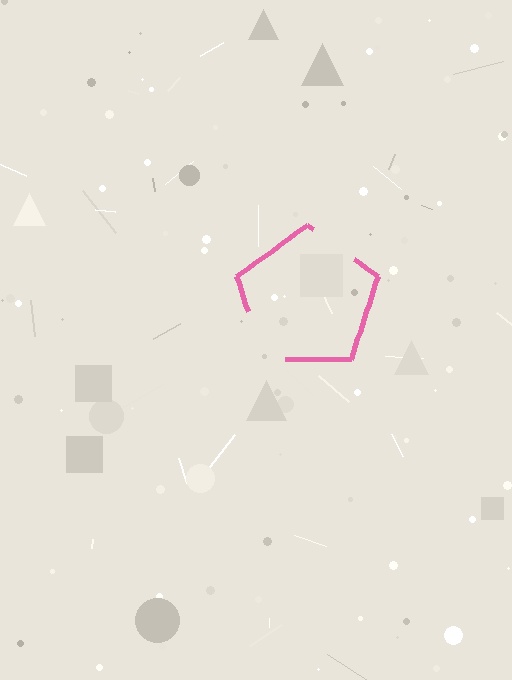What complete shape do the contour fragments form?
The contour fragments form a pentagon.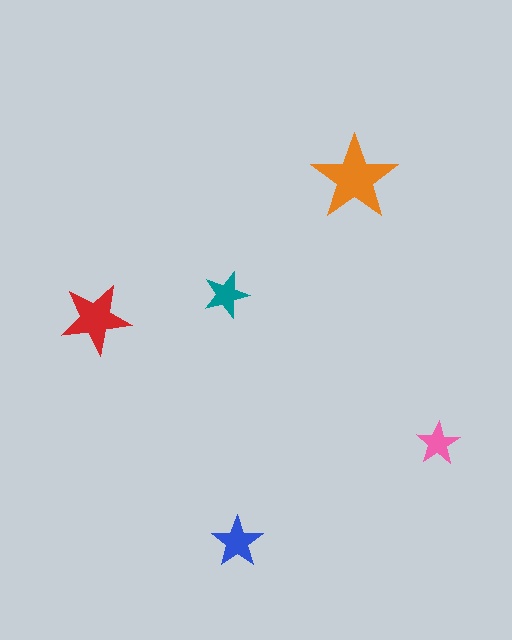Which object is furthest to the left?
The red star is leftmost.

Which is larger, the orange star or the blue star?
The orange one.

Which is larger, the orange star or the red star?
The orange one.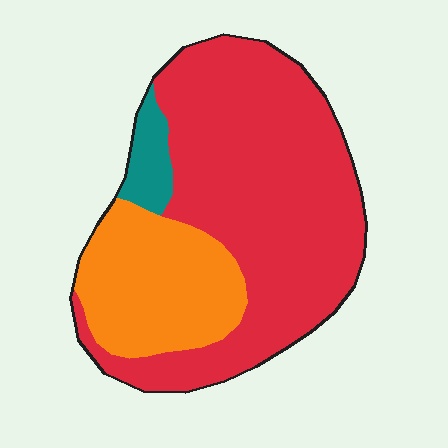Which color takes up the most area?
Red, at roughly 70%.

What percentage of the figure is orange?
Orange takes up about one quarter (1/4) of the figure.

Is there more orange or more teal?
Orange.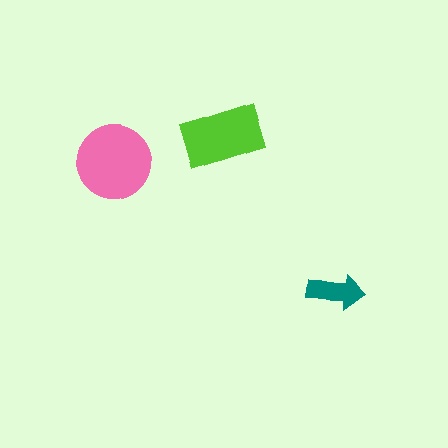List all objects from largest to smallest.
The pink circle, the lime rectangle, the teal arrow.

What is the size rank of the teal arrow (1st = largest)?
3rd.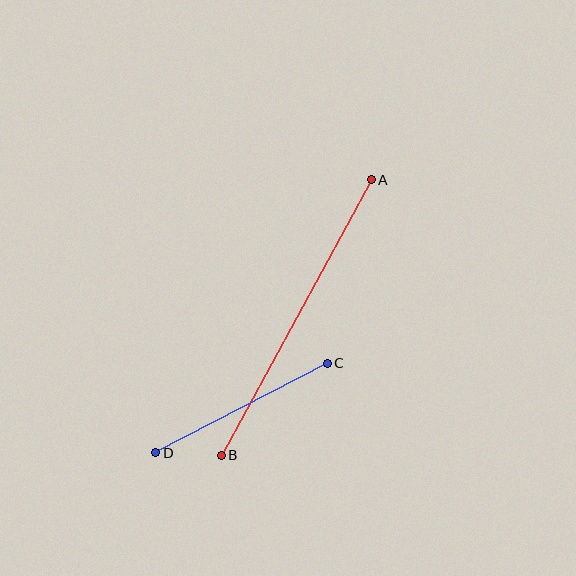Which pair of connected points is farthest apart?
Points A and B are farthest apart.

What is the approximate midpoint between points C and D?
The midpoint is at approximately (242, 408) pixels.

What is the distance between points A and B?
The distance is approximately 314 pixels.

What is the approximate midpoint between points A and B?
The midpoint is at approximately (296, 318) pixels.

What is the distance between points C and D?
The distance is approximately 194 pixels.